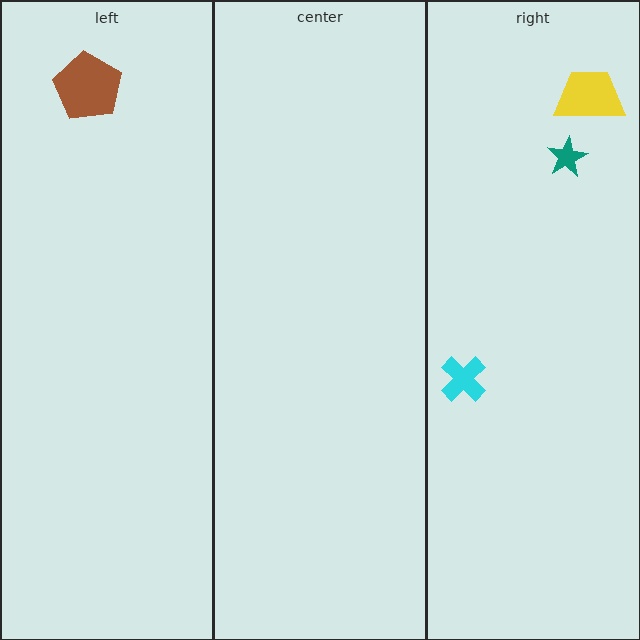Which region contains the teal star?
The right region.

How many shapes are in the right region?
3.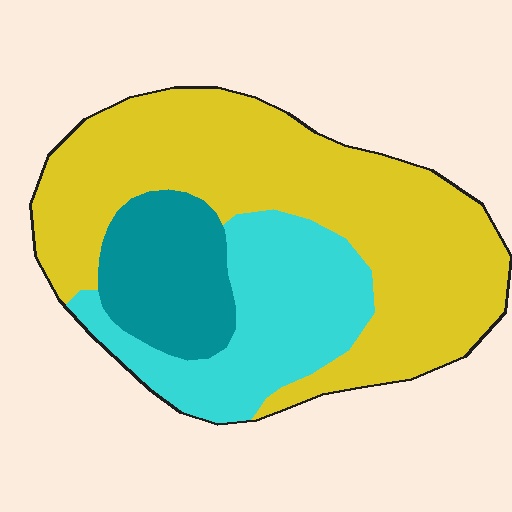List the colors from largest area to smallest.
From largest to smallest: yellow, cyan, teal.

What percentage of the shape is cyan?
Cyan covers around 25% of the shape.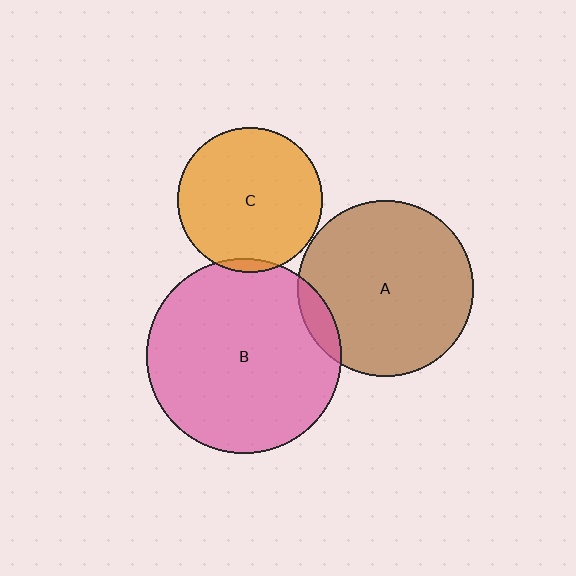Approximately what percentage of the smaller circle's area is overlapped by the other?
Approximately 10%.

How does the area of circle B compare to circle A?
Approximately 1.2 times.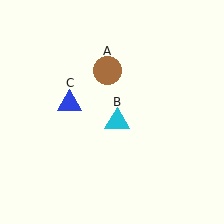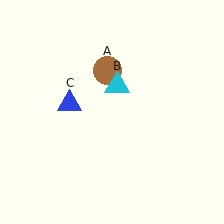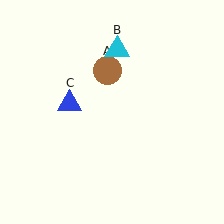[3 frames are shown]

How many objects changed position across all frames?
1 object changed position: cyan triangle (object B).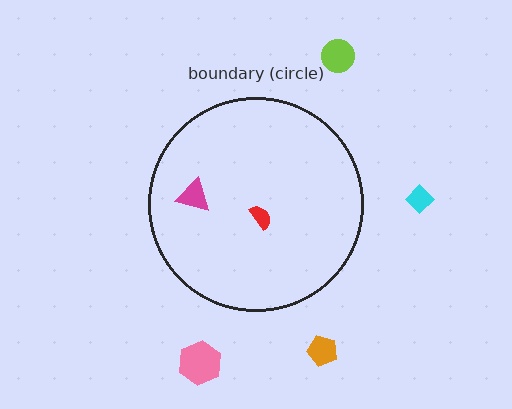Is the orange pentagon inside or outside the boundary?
Outside.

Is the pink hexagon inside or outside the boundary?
Outside.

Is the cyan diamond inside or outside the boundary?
Outside.